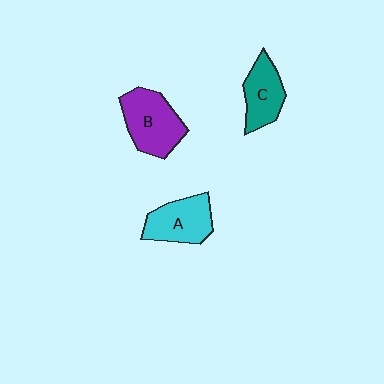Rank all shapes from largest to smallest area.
From largest to smallest: B (purple), A (cyan), C (teal).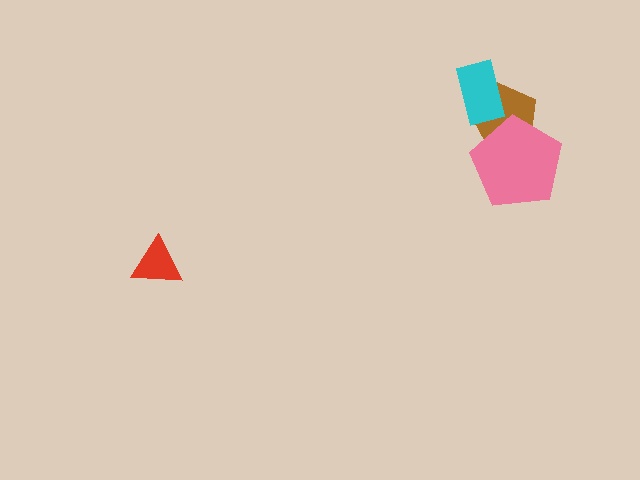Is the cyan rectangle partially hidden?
No, no other shape covers it.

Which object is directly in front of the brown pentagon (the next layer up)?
The cyan rectangle is directly in front of the brown pentagon.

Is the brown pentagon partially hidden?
Yes, it is partially covered by another shape.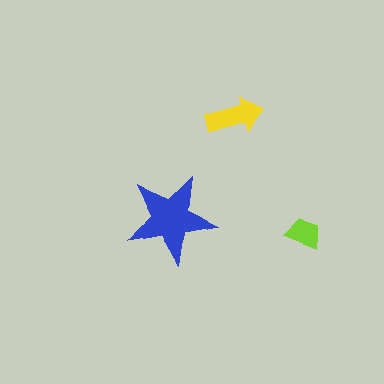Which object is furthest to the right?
The lime trapezoid is rightmost.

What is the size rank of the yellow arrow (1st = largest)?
2nd.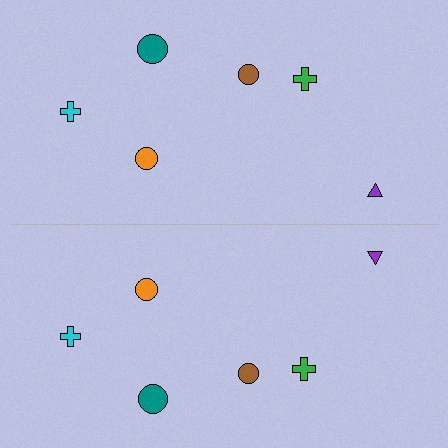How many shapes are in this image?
There are 12 shapes in this image.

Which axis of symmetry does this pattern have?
The pattern has a horizontal axis of symmetry running through the center of the image.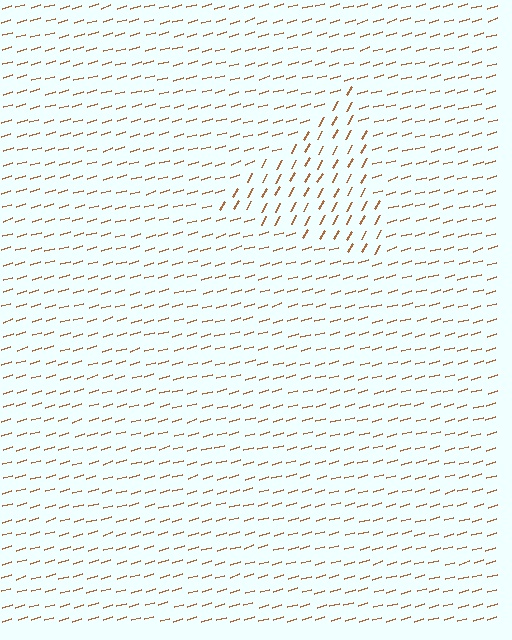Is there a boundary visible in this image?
Yes, there is a texture boundary formed by a change in line orientation.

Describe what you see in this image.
The image is filled with small brown line segments. A triangle region in the image has lines oriented differently from the surrounding lines, creating a visible texture boundary.